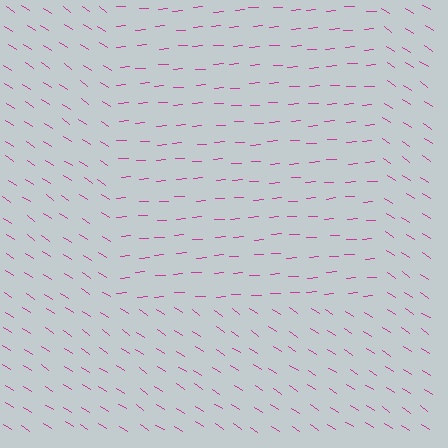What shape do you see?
I see a rectangle.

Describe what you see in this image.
The image is filled with small magenta line segments. A rectangle region in the image has lines oriented differently from the surrounding lines, creating a visible texture boundary.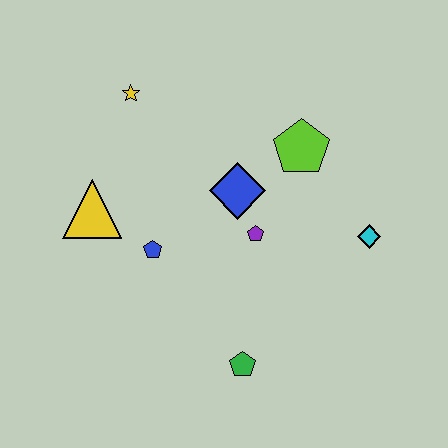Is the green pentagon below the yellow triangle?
Yes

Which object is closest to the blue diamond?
The purple pentagon is closest to the blue diamond.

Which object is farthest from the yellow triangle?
The cyan diamond is farthest from the yellow triangle.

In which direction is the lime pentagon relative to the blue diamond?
The lime pentagon is to the right of the blue diamond.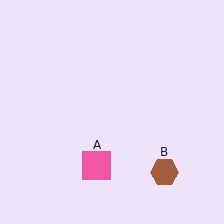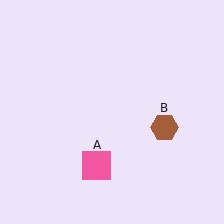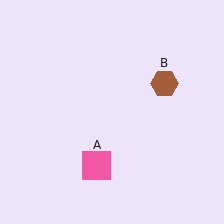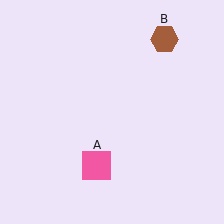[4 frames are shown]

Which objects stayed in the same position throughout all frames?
Pink square (object A) remained stationary.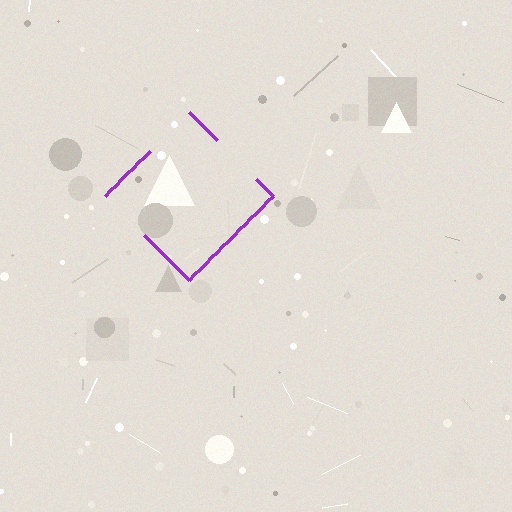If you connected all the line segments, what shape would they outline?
They would outline a diamond.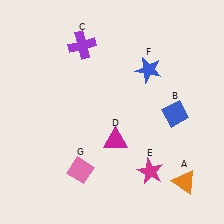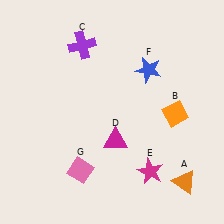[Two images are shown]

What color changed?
The diamond (B) changed from blue in Image 1 to orange in Image 2.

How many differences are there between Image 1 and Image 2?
There is 1 difference between the two images.